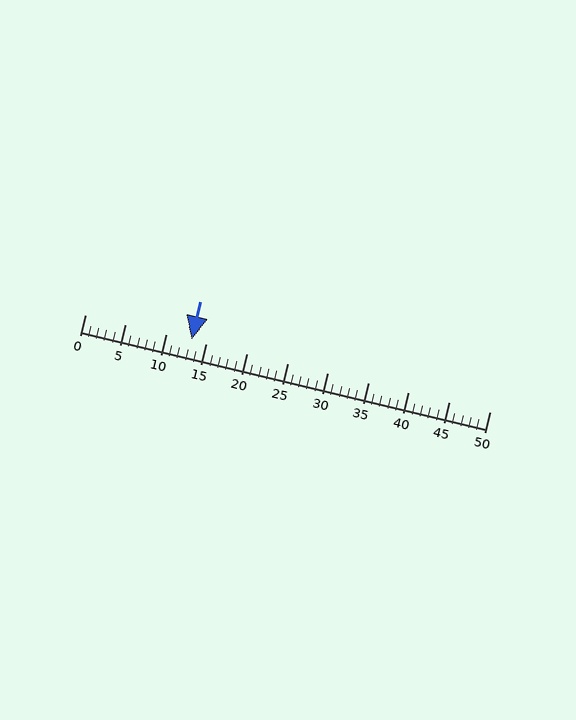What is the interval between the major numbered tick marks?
The major tick marks are spaced 5 units apart.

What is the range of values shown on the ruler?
The ruler shows values from 0 to 50.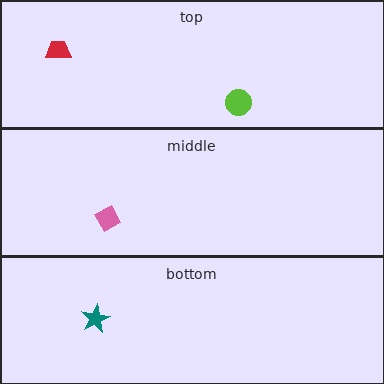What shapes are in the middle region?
The pink diamond.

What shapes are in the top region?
The red trapezoid, the lime circle.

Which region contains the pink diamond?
The middle region.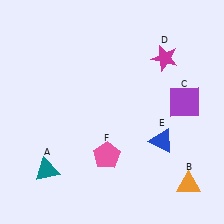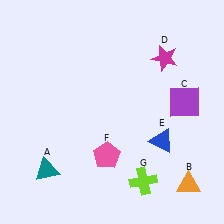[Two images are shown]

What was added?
A lime cross (G) was added in Image 2.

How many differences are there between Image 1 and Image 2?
There is 1 difference between the two images.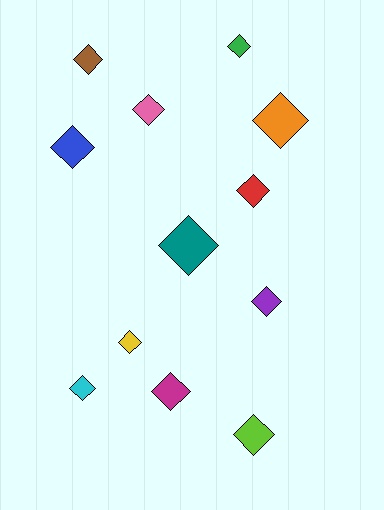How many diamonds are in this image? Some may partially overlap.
There are 12 diamonds.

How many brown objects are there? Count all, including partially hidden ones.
There is 1 brown object.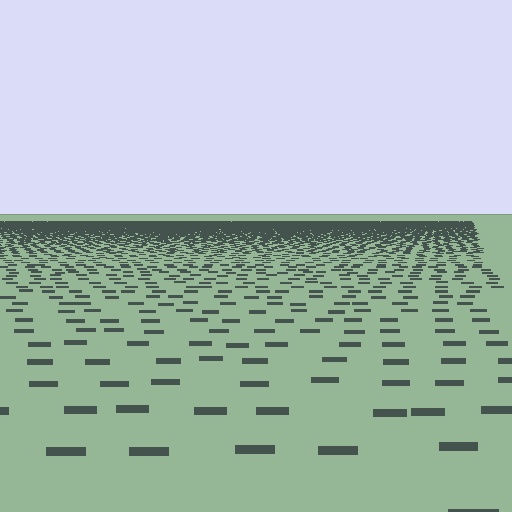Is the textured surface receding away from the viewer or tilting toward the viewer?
The surface is receding away from the viewer. Texture elements get smaller and denser toward the top.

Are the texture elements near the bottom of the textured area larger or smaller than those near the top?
Larger. Near the bottom, elements are closer to the viewer and appear at a bigger on-screen size.